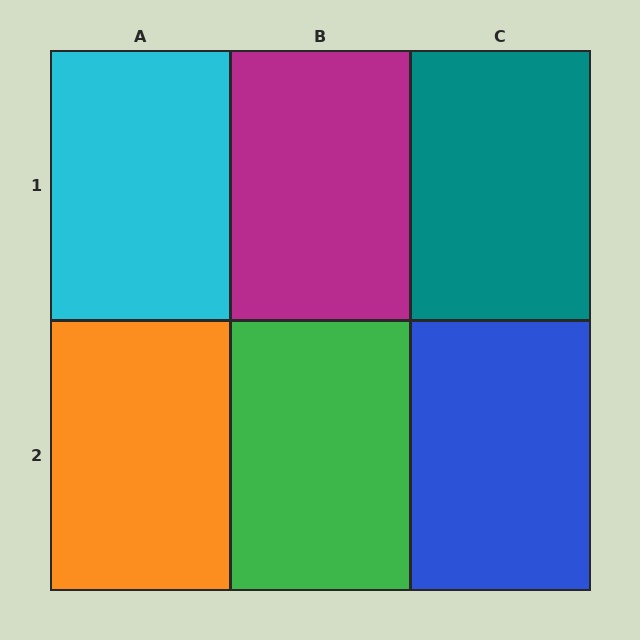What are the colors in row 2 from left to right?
Orange, green, blue.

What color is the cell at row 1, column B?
Magenta.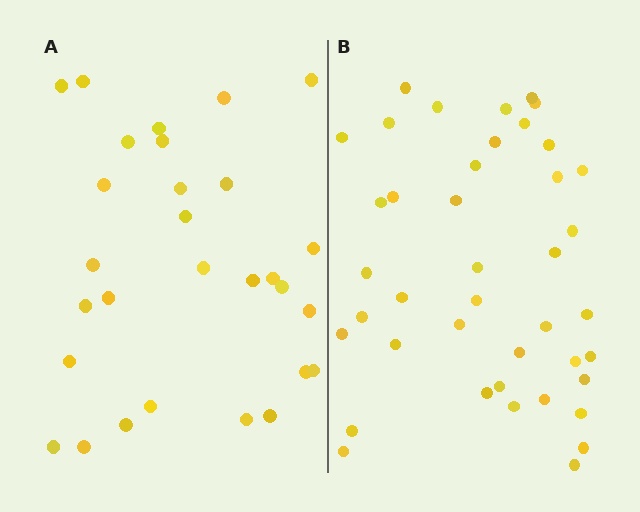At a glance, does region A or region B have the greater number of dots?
Region B (the right region) has more dots.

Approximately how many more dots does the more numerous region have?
Region B has roughly 12 or so more dots than region A.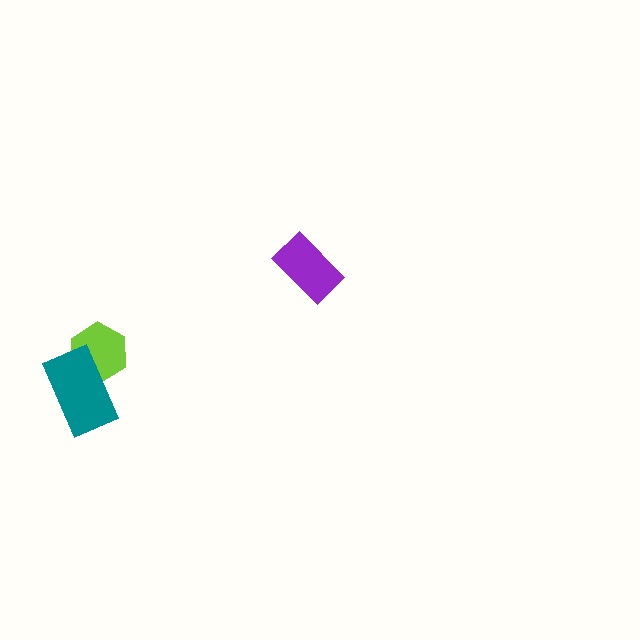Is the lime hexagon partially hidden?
Yes, it is partially covered by another shape.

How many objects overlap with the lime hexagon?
1 object overlaps with the lime hexagon.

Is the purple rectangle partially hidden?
No, no other shape covers it.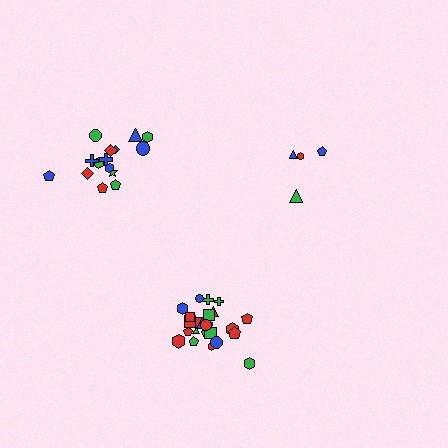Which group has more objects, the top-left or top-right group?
The top-left group.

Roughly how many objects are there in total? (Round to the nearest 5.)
Roughly 45 objects in total.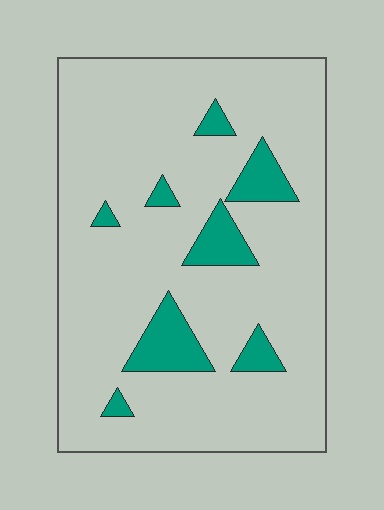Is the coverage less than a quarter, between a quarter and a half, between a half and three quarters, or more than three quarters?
Less than a quarter.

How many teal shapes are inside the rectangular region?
8.